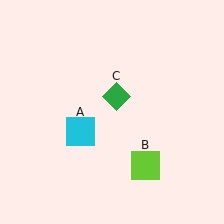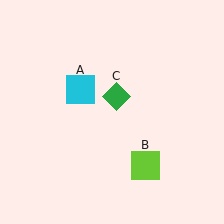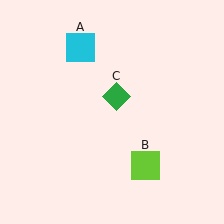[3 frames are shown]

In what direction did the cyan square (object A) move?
The cyan square (object A) moved up.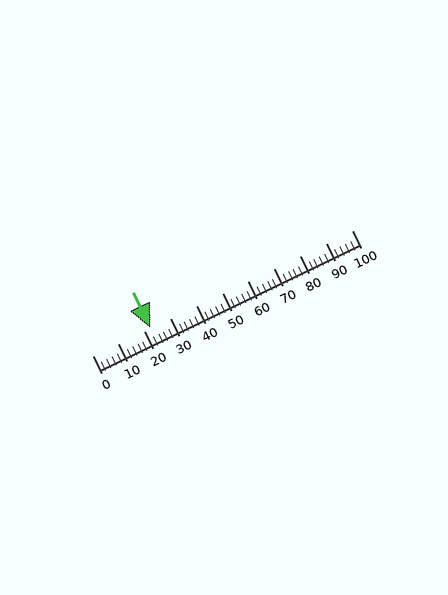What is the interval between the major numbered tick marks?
The major tick marks are spaced 10 units apart.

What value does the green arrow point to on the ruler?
The green arrow points to approximately 22.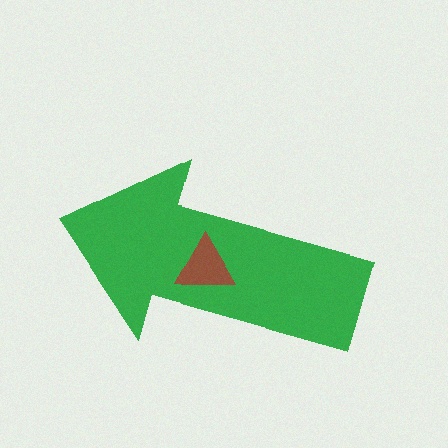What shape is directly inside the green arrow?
The brown triangle.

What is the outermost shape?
The green arrow.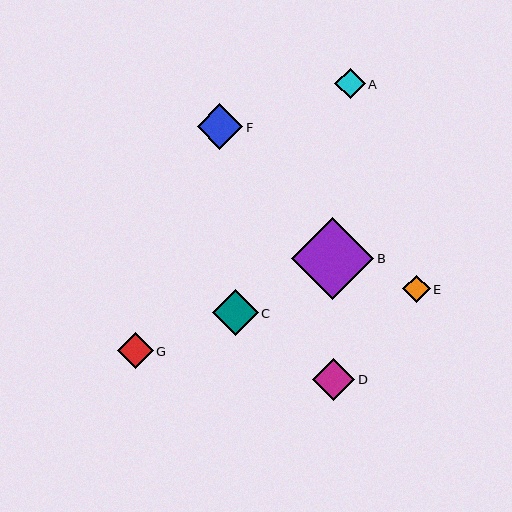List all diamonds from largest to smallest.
From largest to smallest: B, C, F, D, G, A, E.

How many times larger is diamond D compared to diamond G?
Diamond D is approximately 1.2 times the size of diamond G.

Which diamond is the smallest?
Diamond E is the smallest with a size of approximately 28 pixels.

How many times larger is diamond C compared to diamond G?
Diamond C is approximately 1.3 times the size of diamond G.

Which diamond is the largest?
Diamond B is the largest with a size of approximately 82 pixels.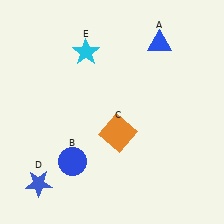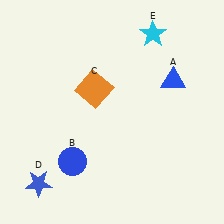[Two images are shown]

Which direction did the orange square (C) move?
The orange square (C) moved up.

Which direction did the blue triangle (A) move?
The blue triangle (A) moved down.